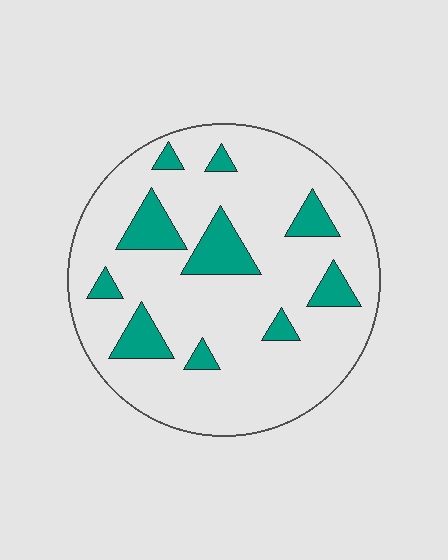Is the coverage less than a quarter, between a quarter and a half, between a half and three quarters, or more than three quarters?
Less than a quarter.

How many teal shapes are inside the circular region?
10.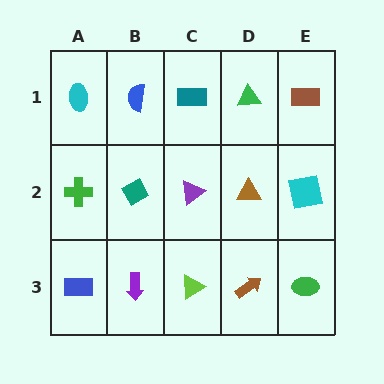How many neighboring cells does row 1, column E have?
2.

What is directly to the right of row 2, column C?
A brown triangle.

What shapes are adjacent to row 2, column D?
A green triangle (row 1, column D), a brown arrow (row 3, column D), a purple triangle (row 2, column C), a cyan square (row 2, column E).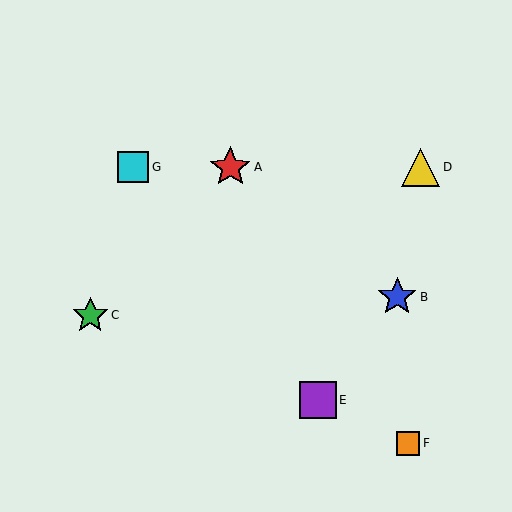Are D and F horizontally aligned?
No, D is at y≈167 and F is at y≈443.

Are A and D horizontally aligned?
Yes, both are at y≈167.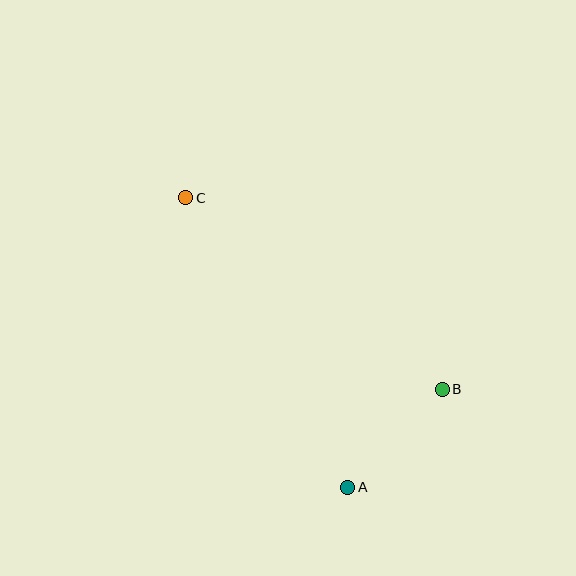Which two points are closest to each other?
Points A and B are closest to each other.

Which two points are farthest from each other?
Points A and C are farthest from each other.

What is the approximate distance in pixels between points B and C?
The distance between B and C is approximately 320 pixels.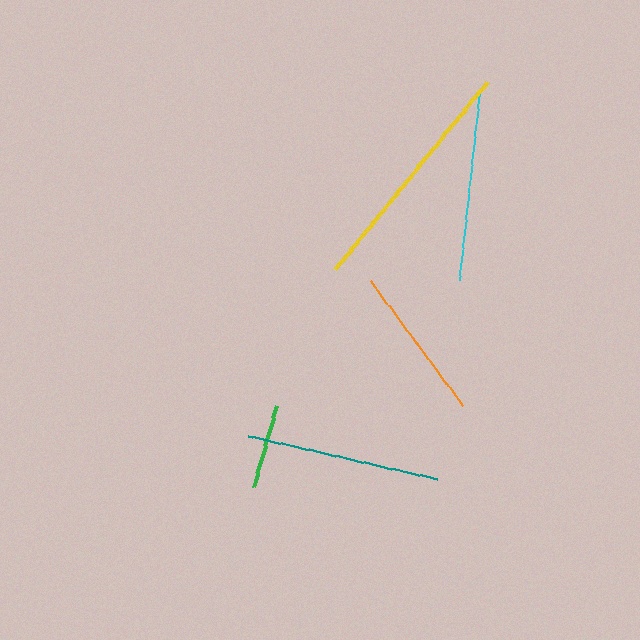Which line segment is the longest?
The yellow line is the longest at approximately 243 pixels.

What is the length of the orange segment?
The orange segment is approximately 155 pixels long.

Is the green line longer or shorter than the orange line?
The orange line is longer than the green line.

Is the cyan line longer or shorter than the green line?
The cyan line is longer than the green line.